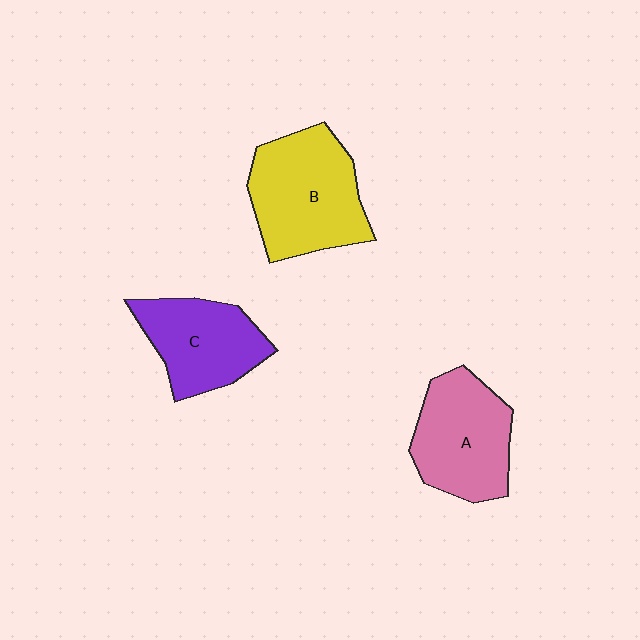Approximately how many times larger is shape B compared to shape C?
Approximately 1.3 times.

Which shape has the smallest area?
Shape C (purple).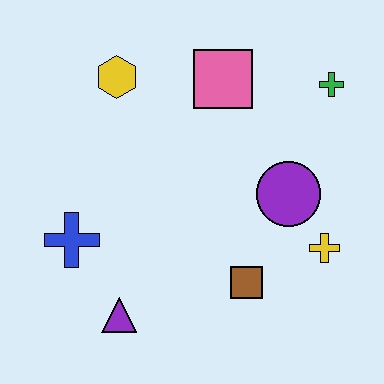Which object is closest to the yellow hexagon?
The pink square is closest to the yellow hexagon.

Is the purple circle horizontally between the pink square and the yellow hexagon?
No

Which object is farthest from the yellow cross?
The yellow hexagon is farthest from the yellow cross.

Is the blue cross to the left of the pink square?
Yes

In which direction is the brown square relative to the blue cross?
The brown square is to the right of the blue cross.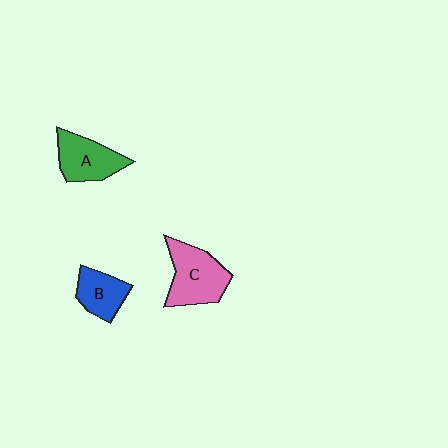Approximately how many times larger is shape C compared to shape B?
Approximately 1.6 times.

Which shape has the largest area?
Shape C (pink).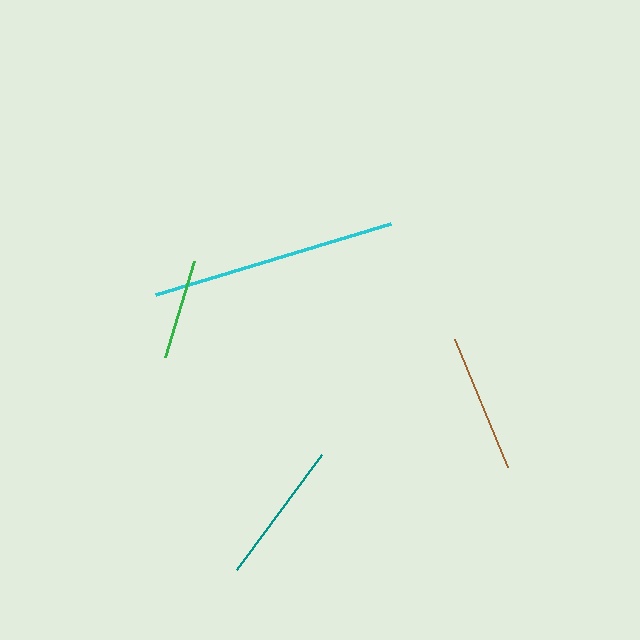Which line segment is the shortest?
The green line is the shortest at approximately 101 pixels.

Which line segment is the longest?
The cyan line is the longest at approximately 246 pixels.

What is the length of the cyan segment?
The cyan segment is approximately 246 pixels long.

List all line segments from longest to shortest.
From longest to shortest: cyan, teal, brown, green.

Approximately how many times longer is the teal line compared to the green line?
The teal line is approximately 1.4 times the length of the green line.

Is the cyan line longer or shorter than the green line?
The cyan line is longer than the green line.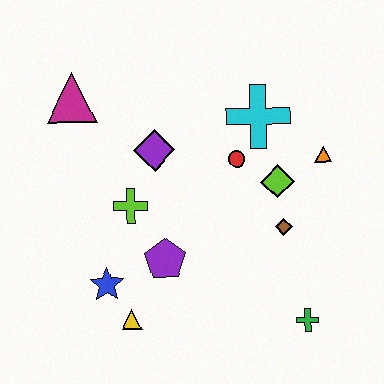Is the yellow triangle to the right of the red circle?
No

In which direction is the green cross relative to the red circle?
The green cross is below the red circle.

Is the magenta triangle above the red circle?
Yes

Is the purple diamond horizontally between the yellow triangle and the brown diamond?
Yes